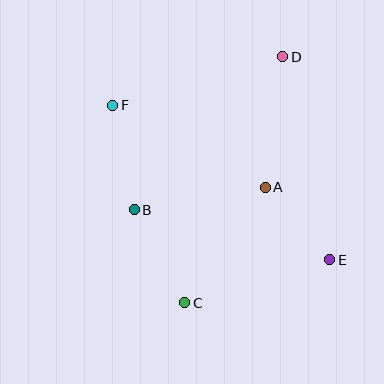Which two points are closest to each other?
Points A and E are closest to each other.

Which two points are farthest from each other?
Points E and F are farthest from each other.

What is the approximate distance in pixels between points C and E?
The distance between C and E is approximately 151 pixels.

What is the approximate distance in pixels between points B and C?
The distance between B and C is approximately 106 pixels.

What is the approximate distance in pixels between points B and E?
The distance between B and E is approximately 201 pixels.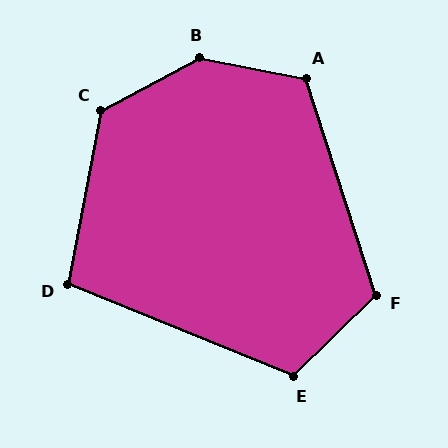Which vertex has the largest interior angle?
B, at approximately 141 degrees.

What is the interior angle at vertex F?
Approximately 117 degrees (obtuse).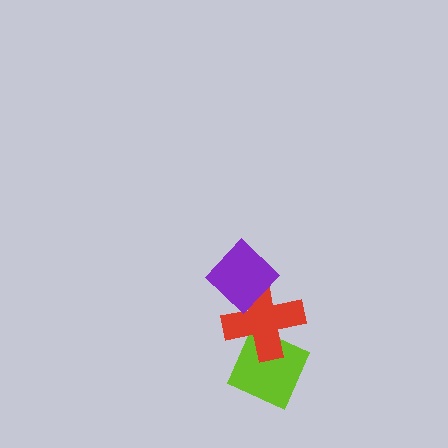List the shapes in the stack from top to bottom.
From top to bottom: the purple diamond, the red cross, the lime diamond.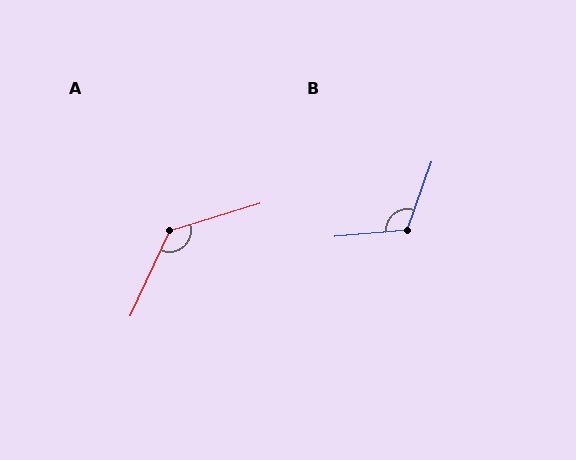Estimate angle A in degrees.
Approximately 132 degrees.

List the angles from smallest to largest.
B (115°), A (132°).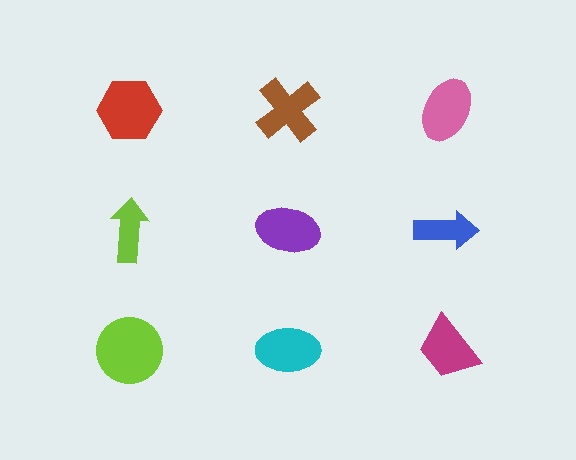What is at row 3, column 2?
A cyan ellipse.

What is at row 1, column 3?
A pink ellipse.